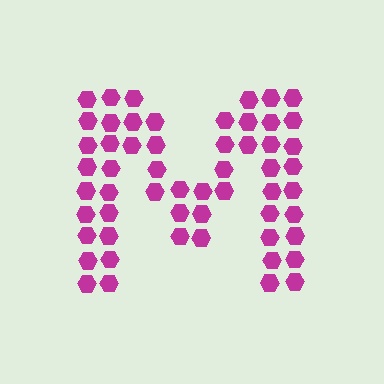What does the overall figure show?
The overall figure shows the letter M.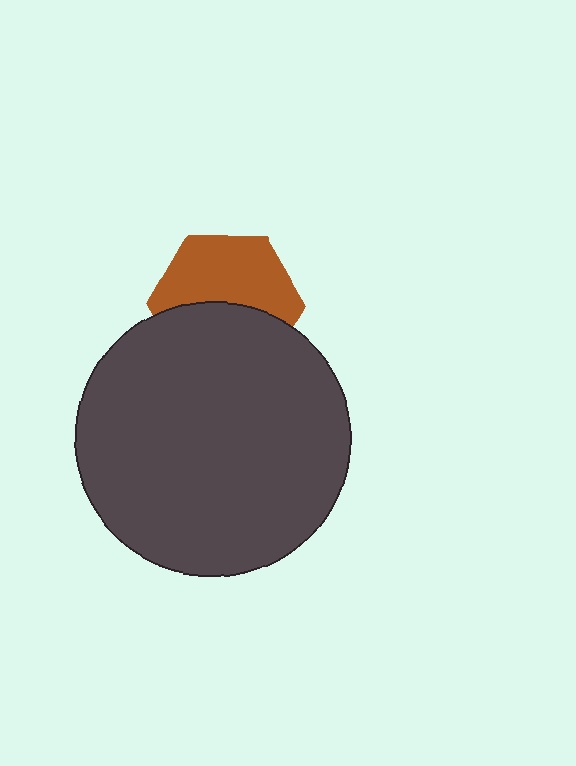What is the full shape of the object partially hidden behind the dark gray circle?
The partially hidden object is a brown hexagon.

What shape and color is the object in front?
The object in front is a dark gray circle.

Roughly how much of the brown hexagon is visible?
About half of it is visible (roughly 54%).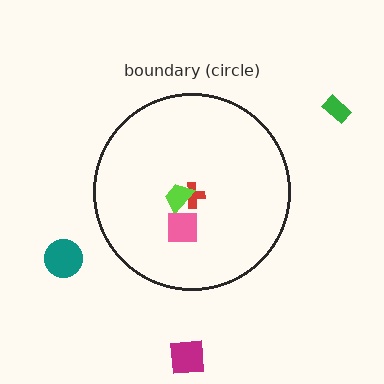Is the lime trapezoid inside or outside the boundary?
Inside.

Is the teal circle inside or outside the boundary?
Outside.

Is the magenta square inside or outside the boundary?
Outside.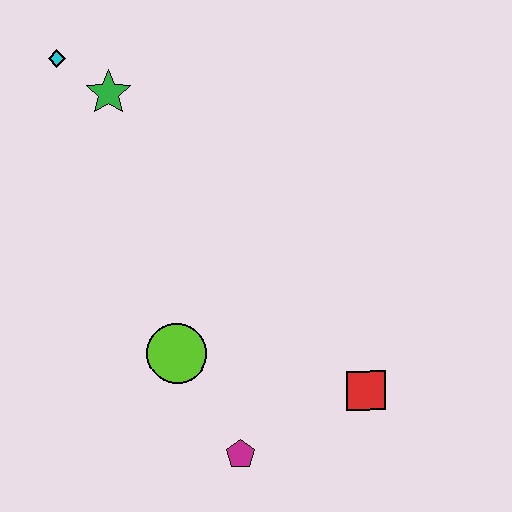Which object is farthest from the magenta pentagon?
The cyan diamond is farthest from the magenta pentagon.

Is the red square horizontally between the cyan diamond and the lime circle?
No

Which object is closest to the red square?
The magenta pentagon is closest to the red square.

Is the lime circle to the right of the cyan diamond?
Yes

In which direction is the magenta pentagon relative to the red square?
The magenta pentagon is to the left of the red square.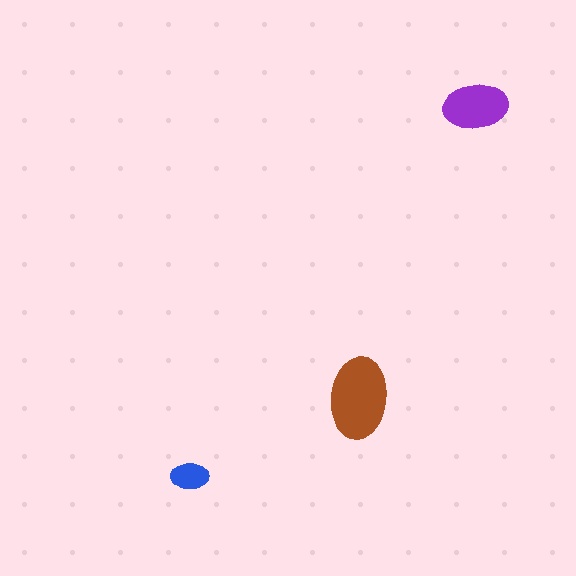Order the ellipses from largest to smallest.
the brown one, the purple one, the blue one.